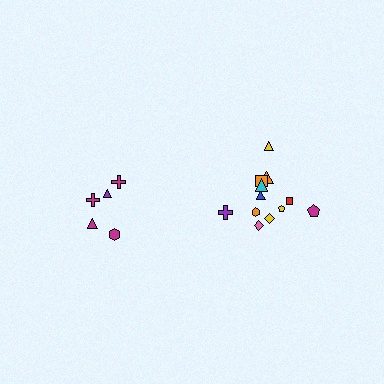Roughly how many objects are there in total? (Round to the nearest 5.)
Roughly 15 objects in total.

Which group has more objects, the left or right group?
The right group.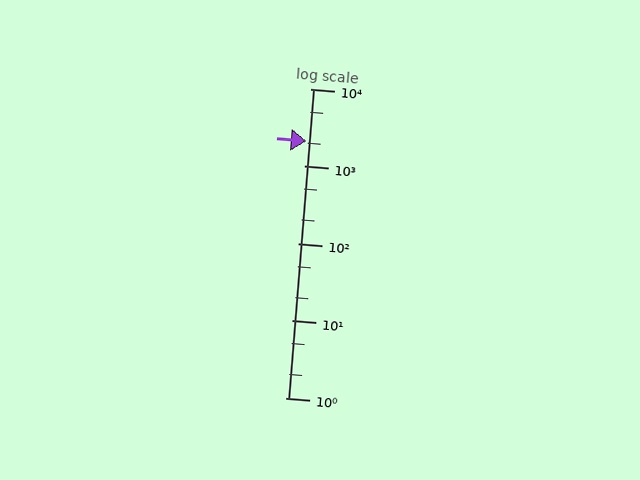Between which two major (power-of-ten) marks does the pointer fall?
The pointer is between 1000 and 10000.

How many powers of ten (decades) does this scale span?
The scale spans 4 decades, from 1 to 10000.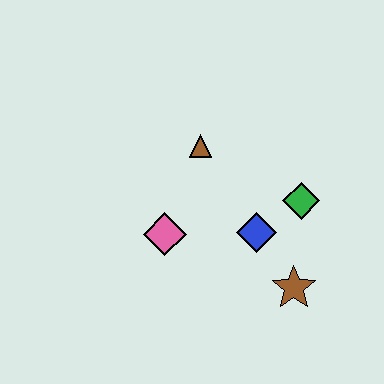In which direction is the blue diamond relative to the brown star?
The blue diamond is above the brown star.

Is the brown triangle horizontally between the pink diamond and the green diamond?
Yes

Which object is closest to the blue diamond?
The green diamond is closest to the blue diamond.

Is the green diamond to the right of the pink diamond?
Yes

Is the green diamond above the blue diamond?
Yes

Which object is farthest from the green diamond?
The pink diamond is farthest from the green diamond.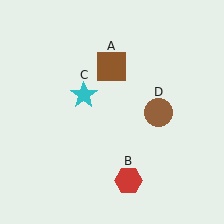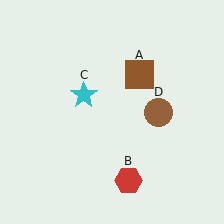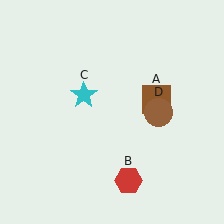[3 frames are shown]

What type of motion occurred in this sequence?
The brown square (object A) rotated clockwise around the center of the scene.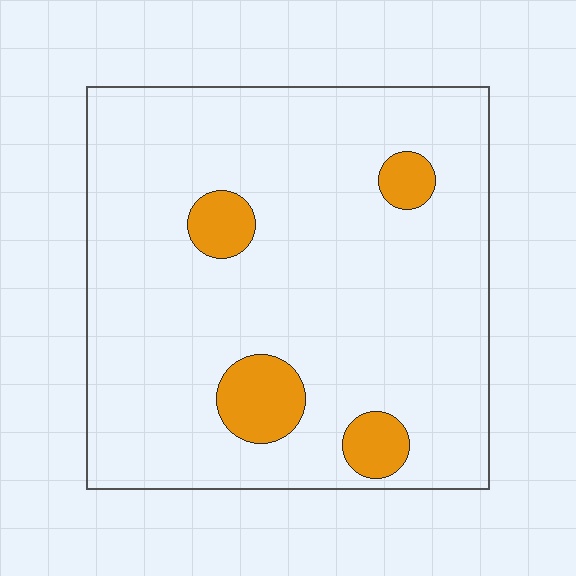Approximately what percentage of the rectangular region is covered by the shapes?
Approximately 10%.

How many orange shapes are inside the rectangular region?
4.